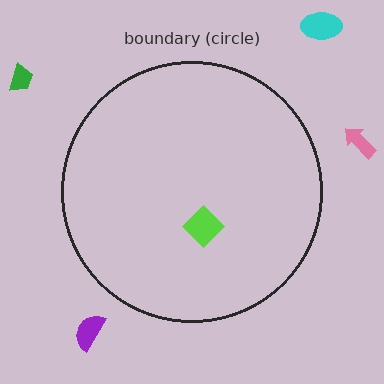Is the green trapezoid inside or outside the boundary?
Outside.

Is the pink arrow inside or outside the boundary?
Outside.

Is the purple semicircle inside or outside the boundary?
Outside.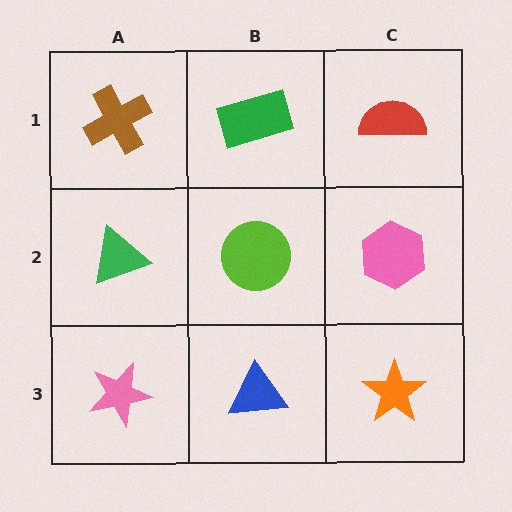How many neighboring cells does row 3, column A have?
2.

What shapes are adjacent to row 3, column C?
A pink hexagon (row 2, column C), a blue triangle (row 3, column B).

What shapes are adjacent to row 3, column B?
A lime circle (row 2, column B), a pink star (row 3, column A), an orange star (row 3, column C).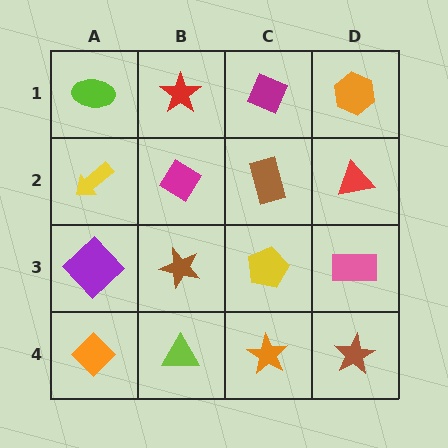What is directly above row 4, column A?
A purple diamond.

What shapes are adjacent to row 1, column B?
A magenta diamond (row 2, column B), a lime ellipse (row 1, column A), a magenta diamond (row 1, column C).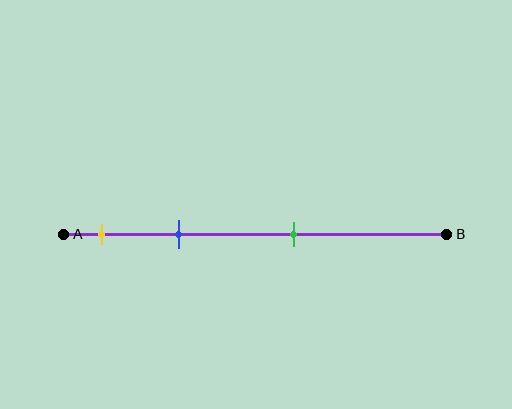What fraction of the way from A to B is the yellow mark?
The yellow mark is approximately 10% (0.1) of the way from A to B.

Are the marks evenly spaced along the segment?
No, the marks are not evenly spaced.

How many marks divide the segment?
There are 3 marks dividing the segment.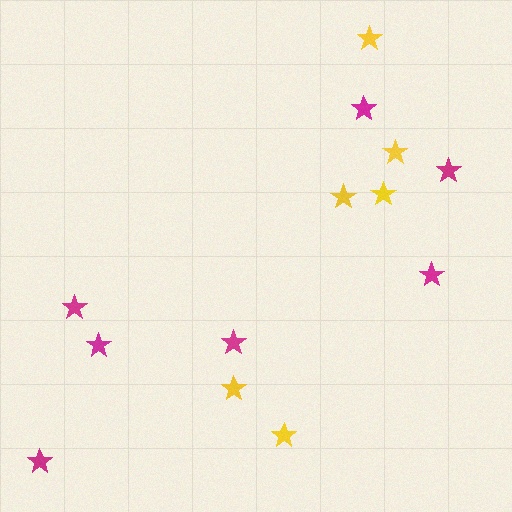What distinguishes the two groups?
There are 2 groups: one group of magenta stars (7) and one group of yellow stars (6).